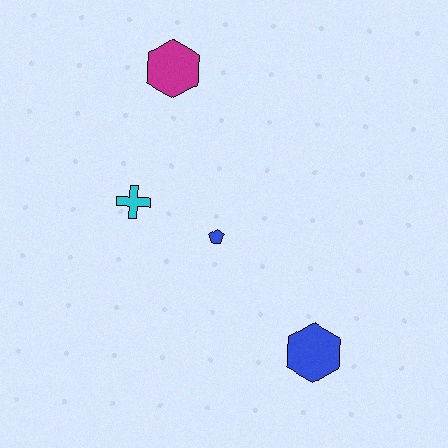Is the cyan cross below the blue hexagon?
No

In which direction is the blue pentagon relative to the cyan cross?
The blue pentagon is to the right of the cyan cross.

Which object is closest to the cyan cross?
The blue pentagon is closest to the cyan cross.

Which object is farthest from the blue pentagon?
The magenta hexagon is farthest from the blue pentagon.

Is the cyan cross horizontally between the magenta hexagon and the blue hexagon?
No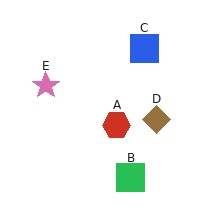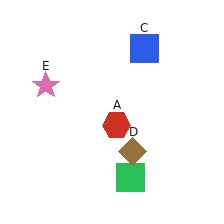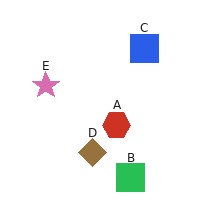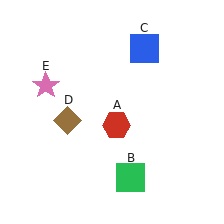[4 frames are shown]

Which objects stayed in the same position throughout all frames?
Red hexagon (object A) and green square (object B) and blue square (object C) and pink star (object E) remained stationary.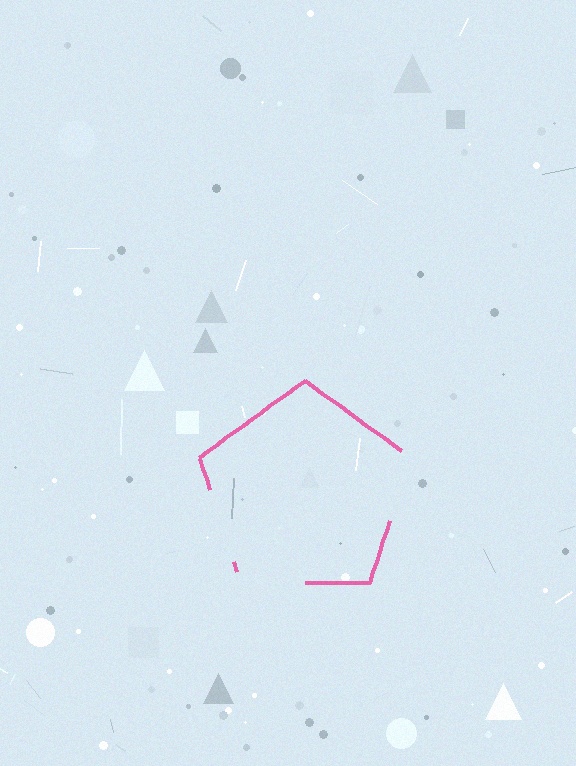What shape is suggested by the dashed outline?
The dashed outline suggests a pentagon.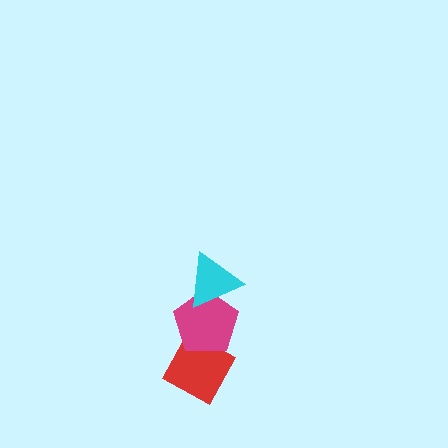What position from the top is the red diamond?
The red diamond is 3rd from the top.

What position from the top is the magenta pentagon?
The magenta pentagon is 2nd from the top.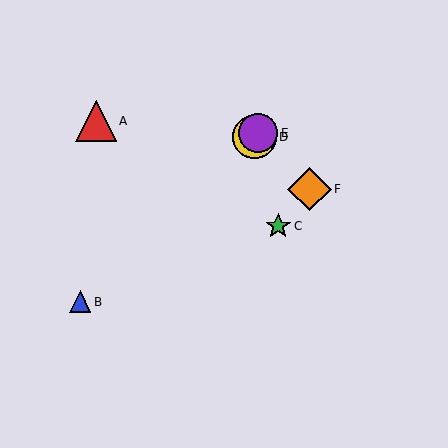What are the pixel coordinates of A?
Object A is at (96, 121).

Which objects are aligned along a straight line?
Objects B, D, E are aligned along a straight line.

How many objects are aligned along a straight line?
3 objects (B, D, E) are aligned along a straight line.